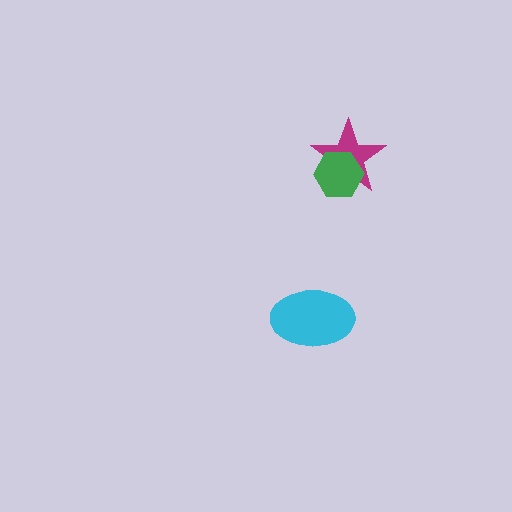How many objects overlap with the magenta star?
1 object overlaps with the magenta star.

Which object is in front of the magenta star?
The green hexagon is in front of the magenta star.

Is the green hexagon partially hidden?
No, no other shape covers it.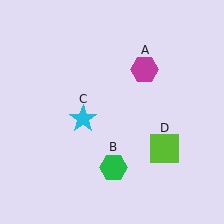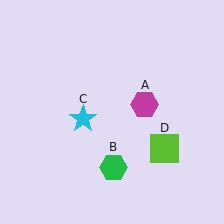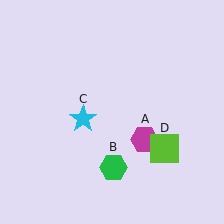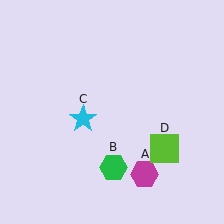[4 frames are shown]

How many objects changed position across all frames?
1 object changed position: magenta hexagon (object A).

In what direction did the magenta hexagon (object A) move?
The magenta hexagon (object A) moved down.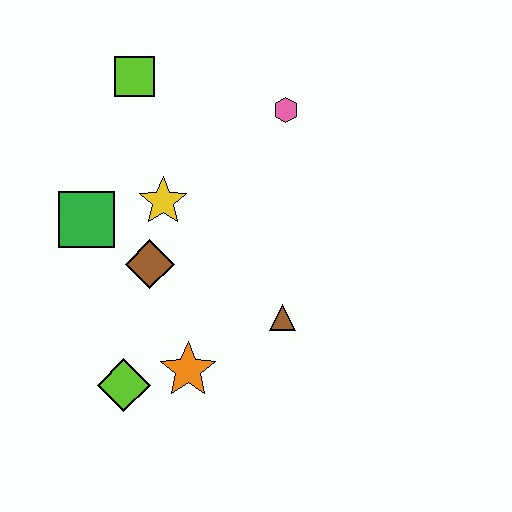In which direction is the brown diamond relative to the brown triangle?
The brown diamond is to the left of the brown triangle.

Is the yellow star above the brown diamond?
Yes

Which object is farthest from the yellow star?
The lime diamond is farthest from the yellow star.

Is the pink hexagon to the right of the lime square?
Yes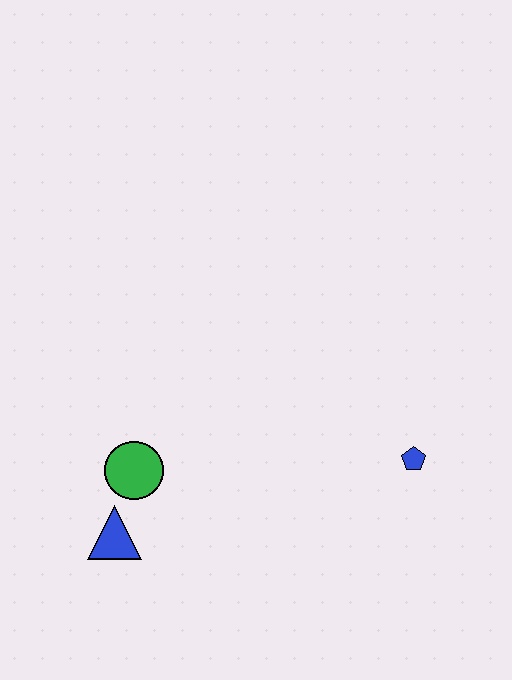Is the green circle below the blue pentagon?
Yes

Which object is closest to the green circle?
The blue triangle is closest to the green circle.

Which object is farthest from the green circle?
The blue pentagon is farthest from the green circle.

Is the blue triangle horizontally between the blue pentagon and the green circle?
No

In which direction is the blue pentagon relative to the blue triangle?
The blue pentagon is to the right of the blue triangle.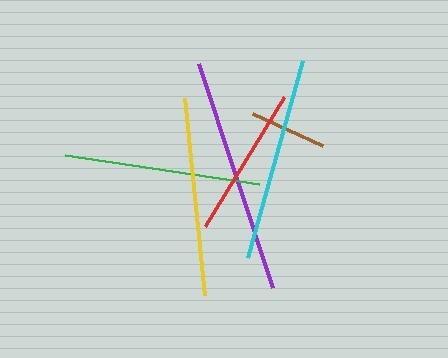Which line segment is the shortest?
The brown line is the shortest at approximately 77 pixels.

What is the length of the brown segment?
The brown segment is approximately 77 pixels long.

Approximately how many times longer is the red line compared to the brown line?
The red line is approximately 2.0 times the length of the brown line.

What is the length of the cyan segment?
The cyan segment is approximately 204 pixels long.